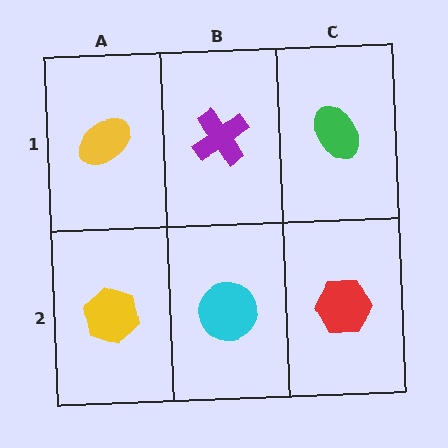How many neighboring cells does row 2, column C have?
2.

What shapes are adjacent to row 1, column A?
A yellow hexagon (row 2, column A), a purple cross (row 1, column B).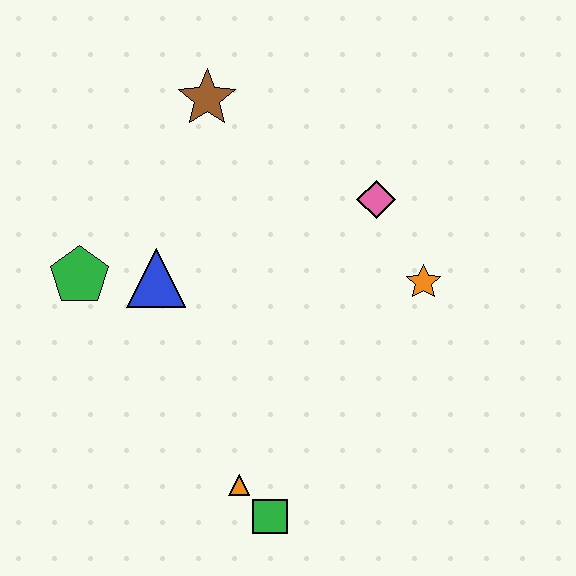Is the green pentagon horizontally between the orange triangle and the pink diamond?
No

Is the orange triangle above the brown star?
No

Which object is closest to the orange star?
The pink diamond is closest to the orange star.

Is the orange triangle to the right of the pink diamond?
No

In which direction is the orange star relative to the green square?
The orange star is above the green square.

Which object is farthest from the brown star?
The green square is farthest from the brown star.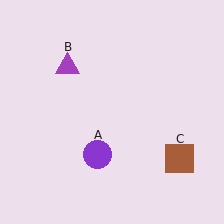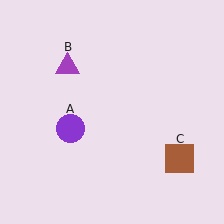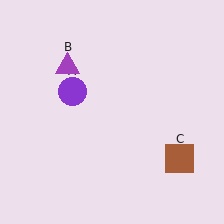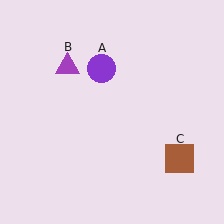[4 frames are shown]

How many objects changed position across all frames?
1 object changed position: purple circle (object A).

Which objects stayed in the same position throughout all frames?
Purple triangle (object B) and brown square (object C) remained stationary.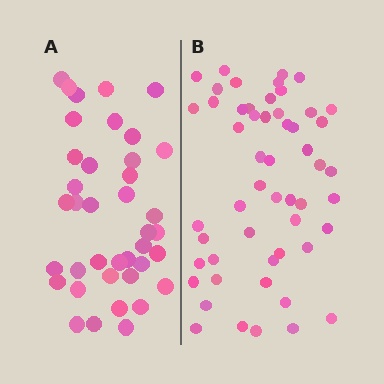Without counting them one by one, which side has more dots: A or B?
Region B (the right region) has more dots.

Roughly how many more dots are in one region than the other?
Region B has approximately 15 more dots than region A.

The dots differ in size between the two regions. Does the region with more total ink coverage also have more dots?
No. Region A has more total ink coverage because its dots are larger, but region B actually contains more individual dots. Total area can be misleading — the number of items is what matters here.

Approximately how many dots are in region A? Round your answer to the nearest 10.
About 40 dots. (The exact count is 39, which rounds to 40.)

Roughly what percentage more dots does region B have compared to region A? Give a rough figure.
About 35% more.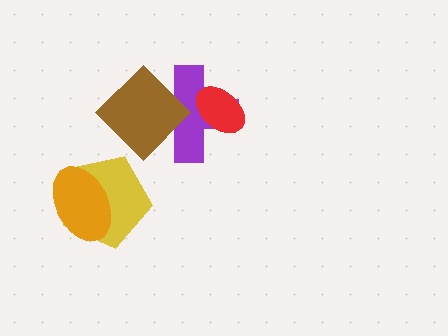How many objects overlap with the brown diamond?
1 object overlaps with the brown diamond.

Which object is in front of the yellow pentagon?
The orange ellipse is in front of the yellow pentagon.